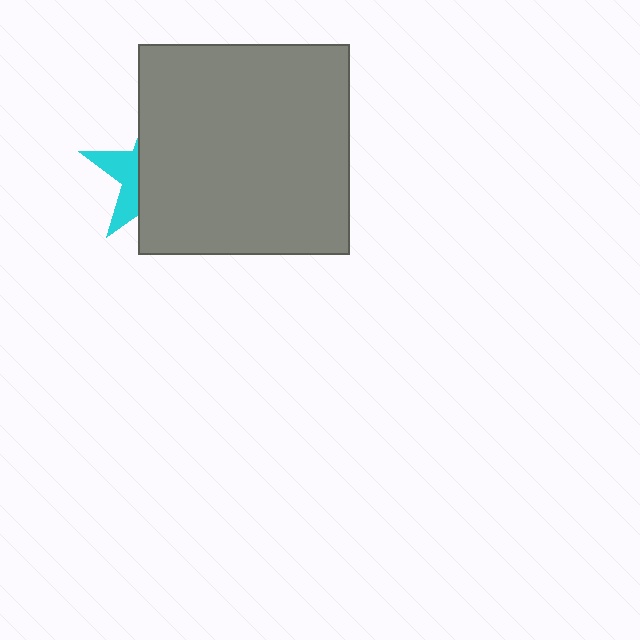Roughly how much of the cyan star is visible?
A small part of it is visible (roughly 31%).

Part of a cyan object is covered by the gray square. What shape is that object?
It is a star.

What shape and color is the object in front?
The object in front is a gray square.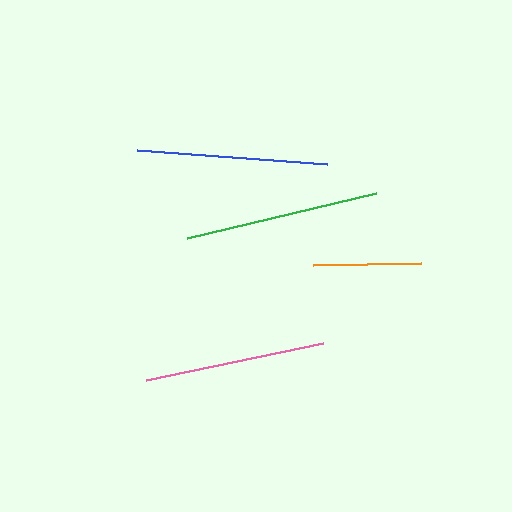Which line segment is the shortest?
The orange line is the shortest at approximately 107 pixels.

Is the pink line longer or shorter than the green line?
The green line is longer than the pink line.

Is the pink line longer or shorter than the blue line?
The blue line is longer than the pink line.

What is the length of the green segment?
The green segment is approximately 194 pixels long.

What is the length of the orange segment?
The orange segment is approximately 107 pixels long.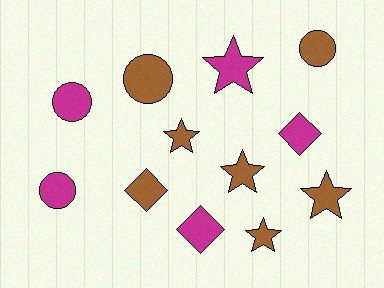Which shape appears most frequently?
Star, with 5 objects.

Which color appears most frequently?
Brown, with 7 objects.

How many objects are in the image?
There are 12 objects.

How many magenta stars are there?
There is 1 magenta star.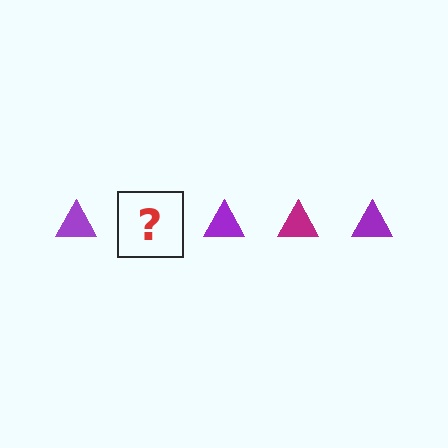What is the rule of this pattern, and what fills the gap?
The rule is that the pattern cycles through purple, magenta triangles. The gap should be filled with a magenta triangle.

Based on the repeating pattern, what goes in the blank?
The blank should be a magenta triangle.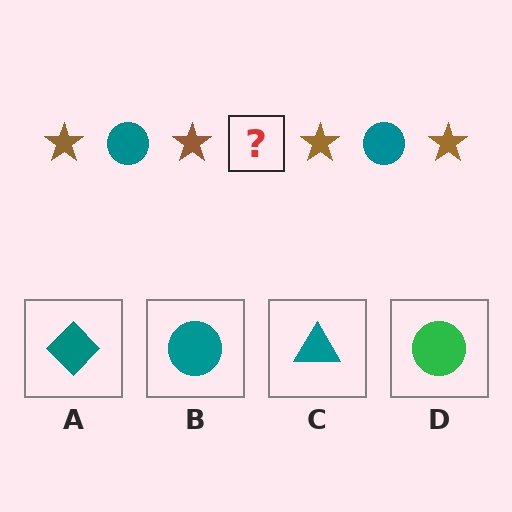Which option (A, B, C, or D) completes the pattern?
B.